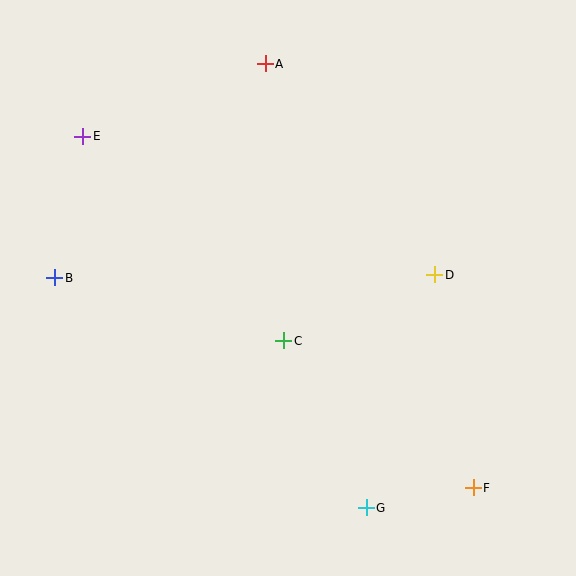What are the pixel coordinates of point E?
Point E is at (82, 136).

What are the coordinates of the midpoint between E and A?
The midpoint between E and A is at (174, 100).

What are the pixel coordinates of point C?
Point C is at (284, 341).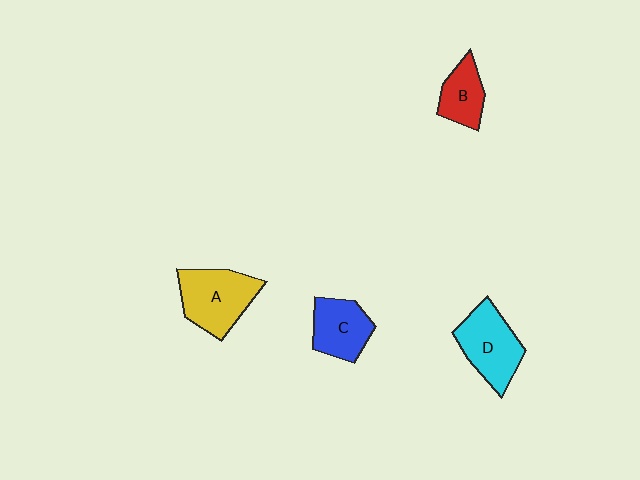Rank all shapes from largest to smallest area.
From largest to smallest: A (yellow), D (cyan), C (blue), B (red).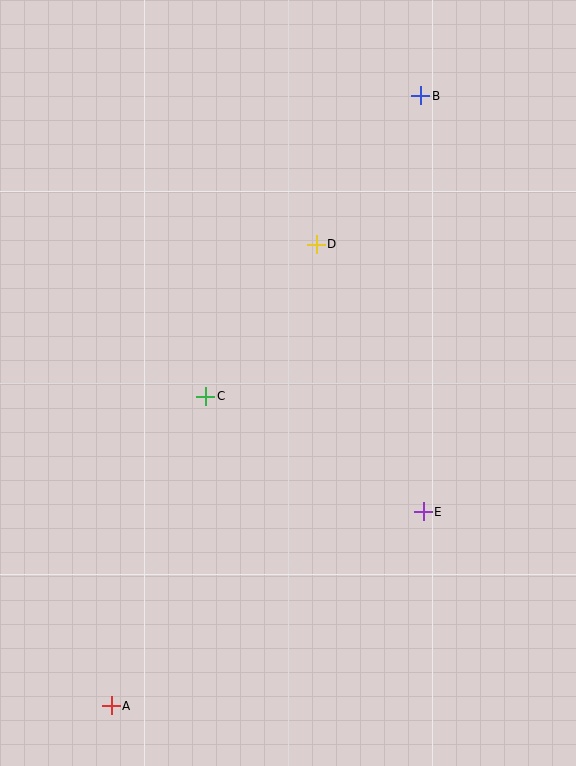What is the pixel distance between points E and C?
The distance between E and C is 246 pixels.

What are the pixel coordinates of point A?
Point A is at (111, 706).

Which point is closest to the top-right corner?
Point B is closest to the top-right corner.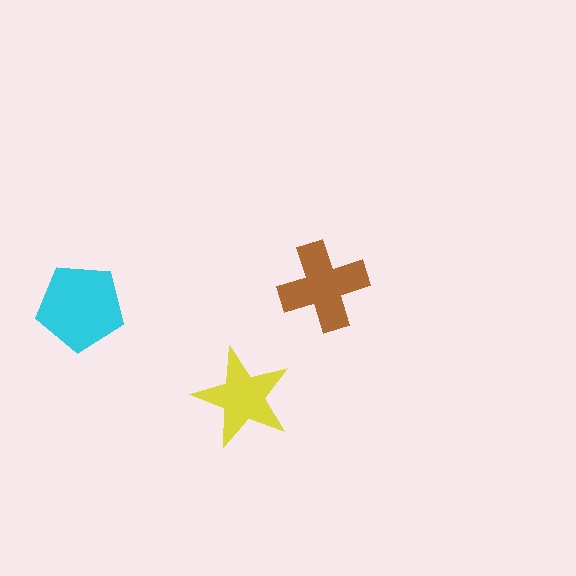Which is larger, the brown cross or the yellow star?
The brown cross.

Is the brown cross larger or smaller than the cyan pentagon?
Smaller.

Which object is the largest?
The cyan pentagon.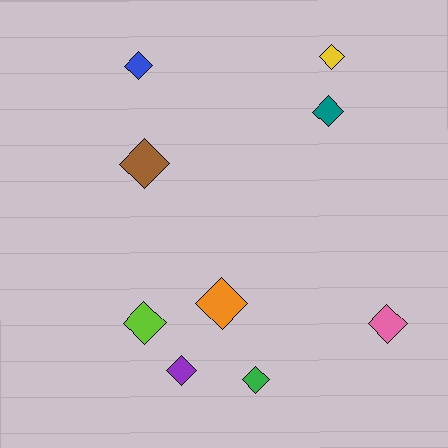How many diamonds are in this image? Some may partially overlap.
There are 9 diamonds.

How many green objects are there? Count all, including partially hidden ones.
There is 1 green object.